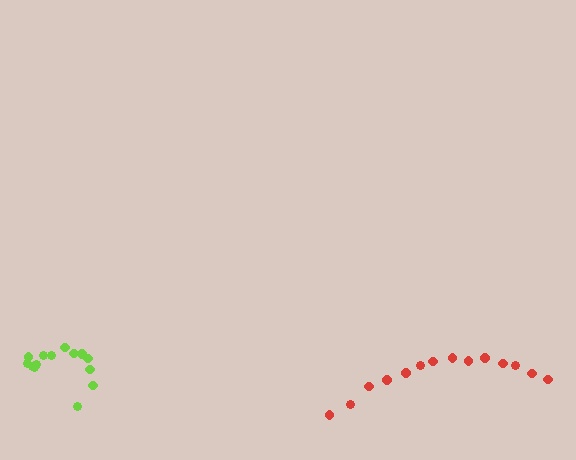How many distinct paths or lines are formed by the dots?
There are 2 distinct paths.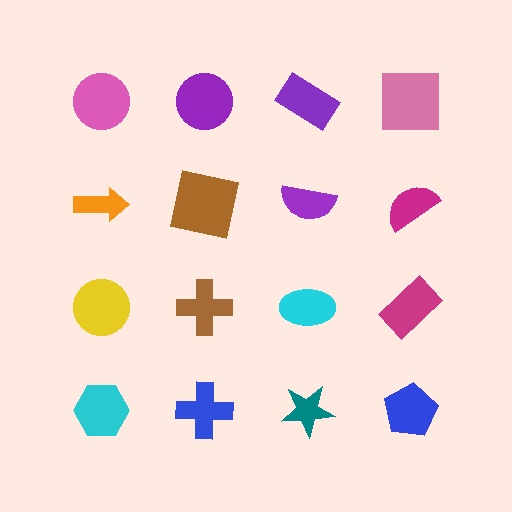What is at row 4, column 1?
A cyan hexagon.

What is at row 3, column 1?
A yellow circle.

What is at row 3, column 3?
A cyan ellipse.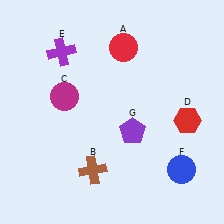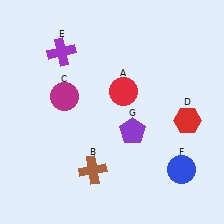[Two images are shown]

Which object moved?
The red circle (A) moved down.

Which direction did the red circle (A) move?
The red circle (A) moved down.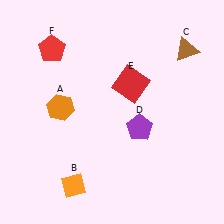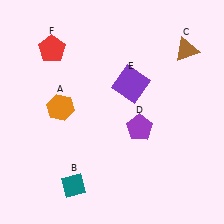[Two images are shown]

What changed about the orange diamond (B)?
In Image 1, B is orange. In Image 2, it changed to teal.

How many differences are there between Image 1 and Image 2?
There are 2 differences between the two images.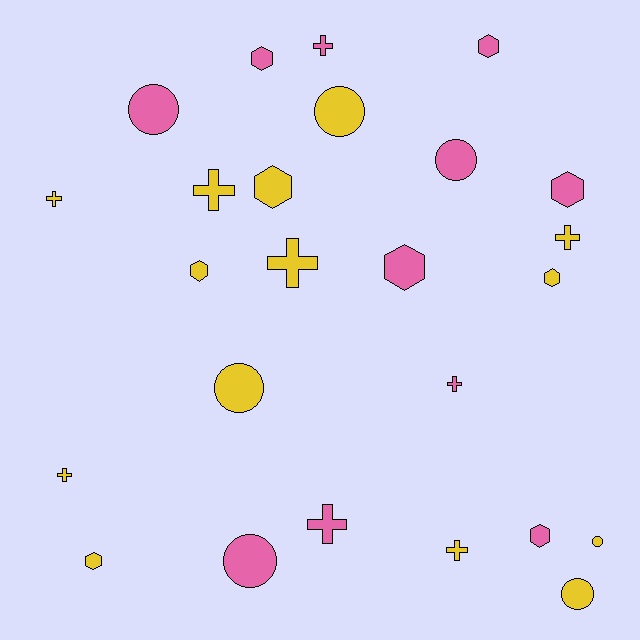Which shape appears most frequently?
Hexagon, with 9 objects.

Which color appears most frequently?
Yellow, with 14 objects.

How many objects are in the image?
There are 25 objects.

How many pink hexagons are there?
There are 5 pink hexagons.